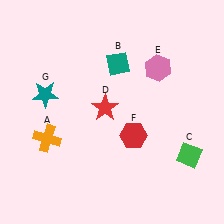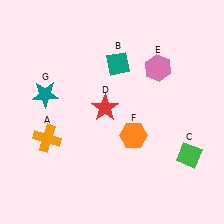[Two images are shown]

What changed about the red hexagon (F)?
In Image 1, F is red. In Image 2, it changed to orange.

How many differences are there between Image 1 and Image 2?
There is 1 difference between the two images.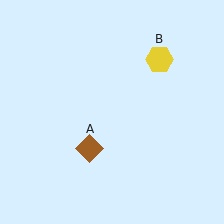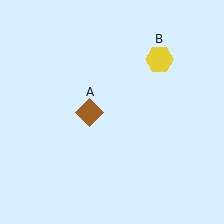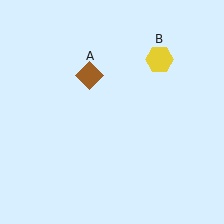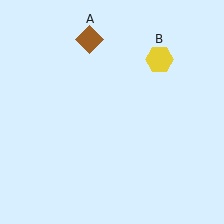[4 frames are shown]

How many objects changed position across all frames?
1 object changed position: brown diamond (object A).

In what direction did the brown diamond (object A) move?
The brown diamond (object A) moved up.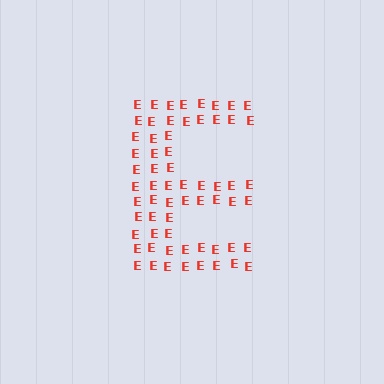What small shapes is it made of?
It is made of small letter E's.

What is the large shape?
The large shape is the letter E.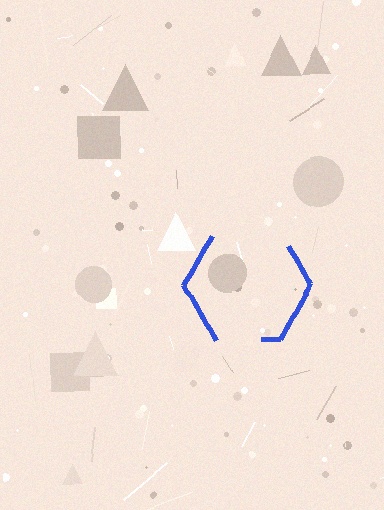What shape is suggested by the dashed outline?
The dashed outline suggests a hexagon.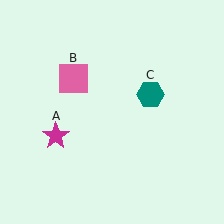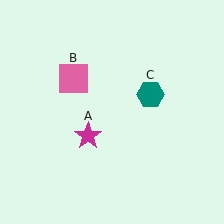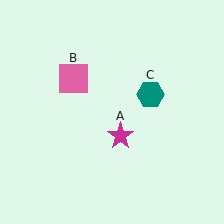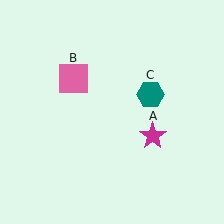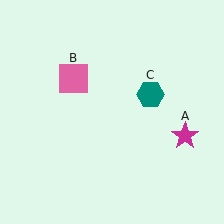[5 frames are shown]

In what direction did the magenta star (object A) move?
The magenta star (object A) moved right.